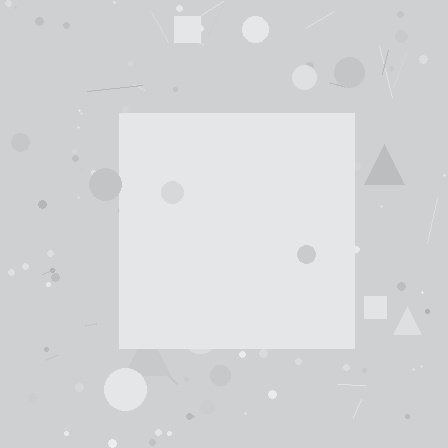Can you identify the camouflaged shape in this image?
The camouflaged shape is a square.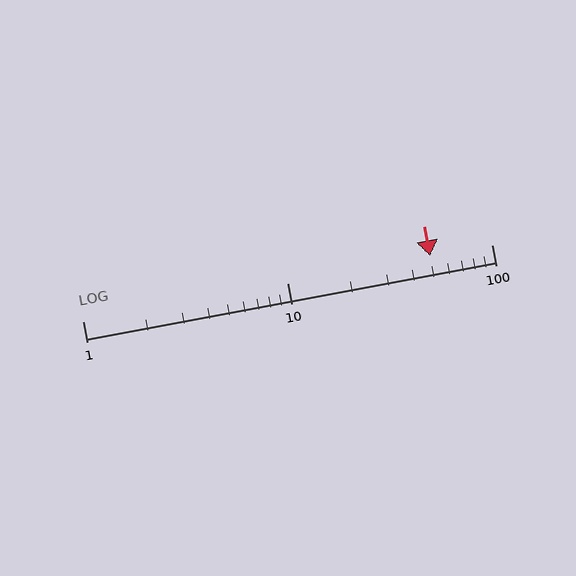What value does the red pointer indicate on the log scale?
The pointer indicates approximately 50.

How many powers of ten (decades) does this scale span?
The scale spans 2 decades, from 1 to 100.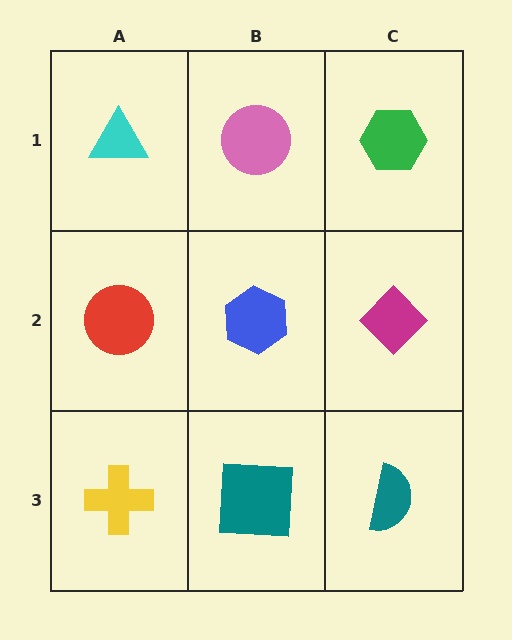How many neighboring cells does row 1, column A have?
2.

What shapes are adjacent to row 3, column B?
A blue hexagon (row 2, column B), a yellow cross (row 3, column A), a teal semicircle (row 3, column C).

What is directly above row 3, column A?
A red circle.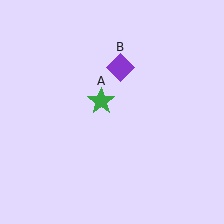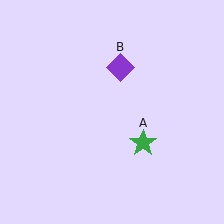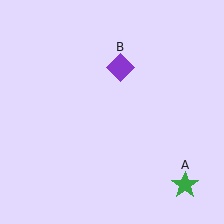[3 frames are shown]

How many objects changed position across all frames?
1 object changed position: green star (object A).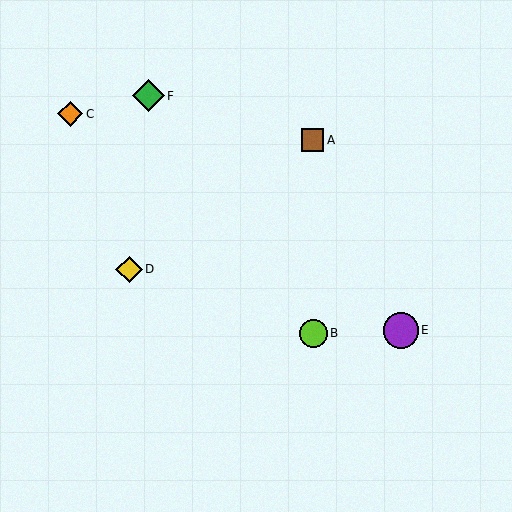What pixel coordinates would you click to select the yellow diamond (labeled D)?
Click at (129, 269) to select the yellow diamond D.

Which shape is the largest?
The purple circle (labeled E) is the largest.